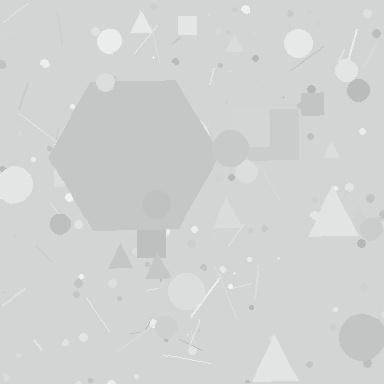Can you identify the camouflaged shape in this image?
The camouflaged shape is a hexagon.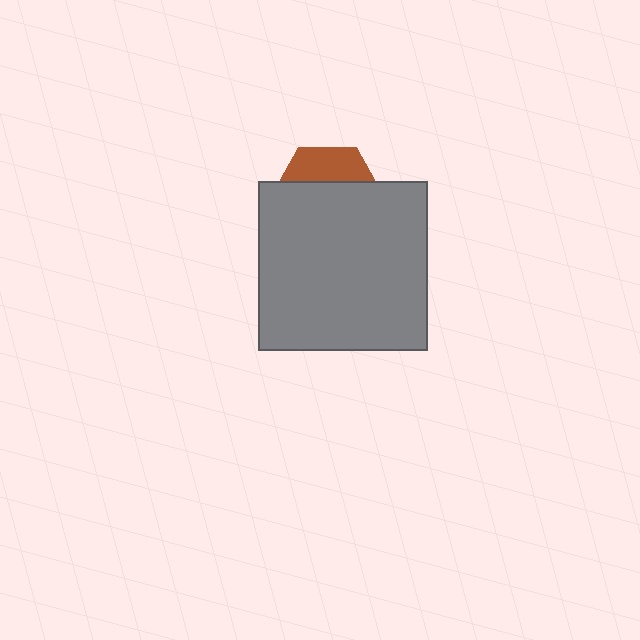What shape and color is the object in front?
The object in front is a gray square.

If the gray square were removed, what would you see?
You would see the complete brown hexagon.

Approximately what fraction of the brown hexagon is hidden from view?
Roughly 69% of the brown hexagon is hidden behind the gray square.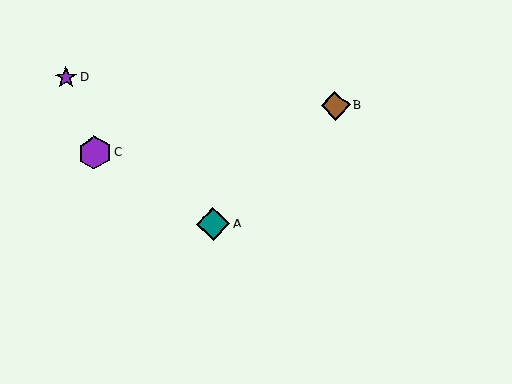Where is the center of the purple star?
The center of the purple star is at (66, 78).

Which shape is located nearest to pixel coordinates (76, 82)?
The purple star (labeled D) at (66, 78) is nearest to that location.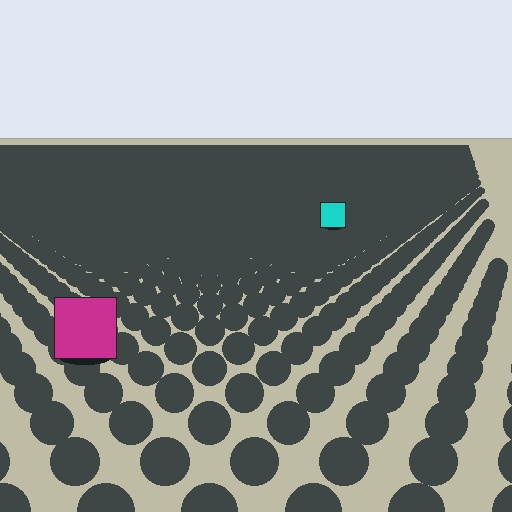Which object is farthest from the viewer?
The cyan square is farthest from the viewer. It appears smaller and the ground texture around it is denser.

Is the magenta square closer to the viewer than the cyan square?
Yes. The magenta square is closer — you can tell from the texture gradient: the ground texture is coarser near it.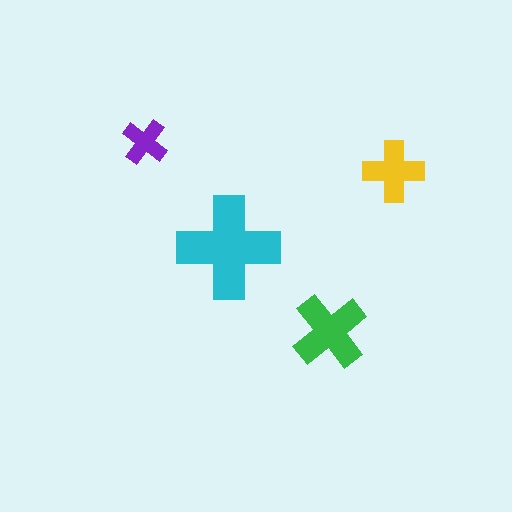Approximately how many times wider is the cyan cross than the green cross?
About 1.5 times wider.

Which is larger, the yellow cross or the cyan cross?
The cyan one.